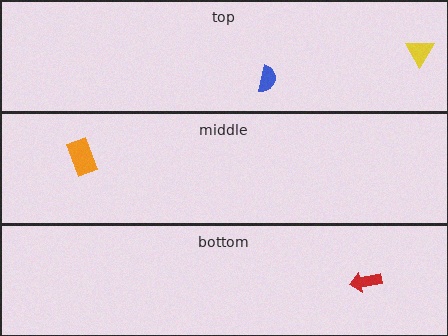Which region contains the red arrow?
The bottom region.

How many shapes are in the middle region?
1.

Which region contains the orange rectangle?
The middle region.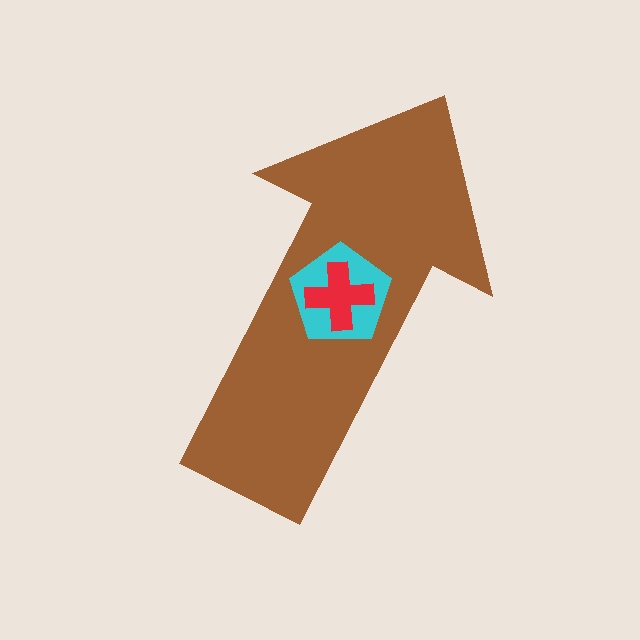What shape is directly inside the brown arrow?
The cyan pentagon.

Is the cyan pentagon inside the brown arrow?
Yes.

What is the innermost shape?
The red cross.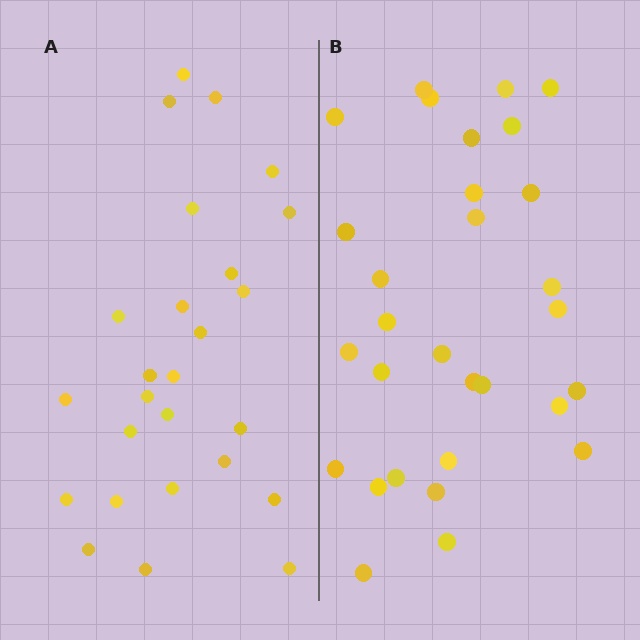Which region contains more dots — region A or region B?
Region B (the right region) has more dots.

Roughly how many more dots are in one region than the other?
Region B has about 4 more dots than region A.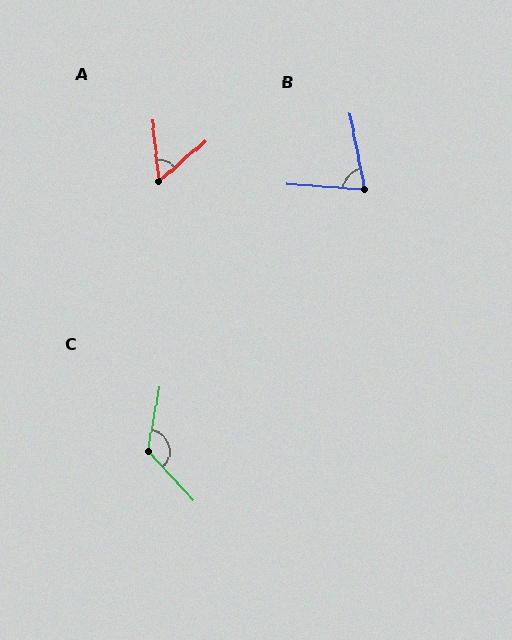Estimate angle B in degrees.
Approximately 75 degrees.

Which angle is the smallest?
A, at approximately 55 degrees.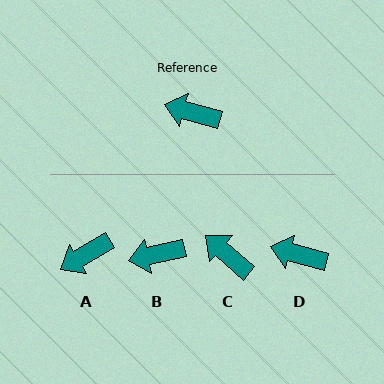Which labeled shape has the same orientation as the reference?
D.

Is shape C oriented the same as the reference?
No, it is off by about 26 degrees.